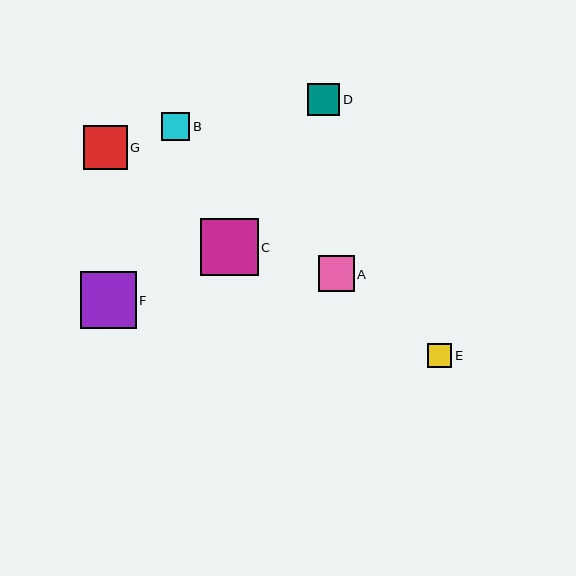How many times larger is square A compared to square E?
Square A is approximately 1.5 times the size of square E.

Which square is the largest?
Square C is the largest with a size of approximately 57 pixels.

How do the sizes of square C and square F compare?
Square C and square F are approximately the same size.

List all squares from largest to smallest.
From largest to smallest: C, F, G, A, D, B, E.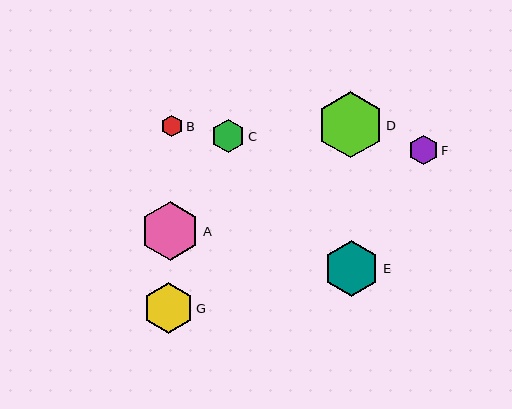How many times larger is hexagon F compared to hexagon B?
Hexagon F is approximately 1.4 times the size of hexagon B.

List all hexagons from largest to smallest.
From largest to smallest: D, A, E, G, C, F, B.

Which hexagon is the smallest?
Hexagon B is the smallest with a size of approximately 22 pixels.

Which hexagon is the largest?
Hexagon D is the largest with a size of approximately 66 pixels.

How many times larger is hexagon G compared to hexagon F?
Hexagon G is approximately 1.7 times the size of hexagon F.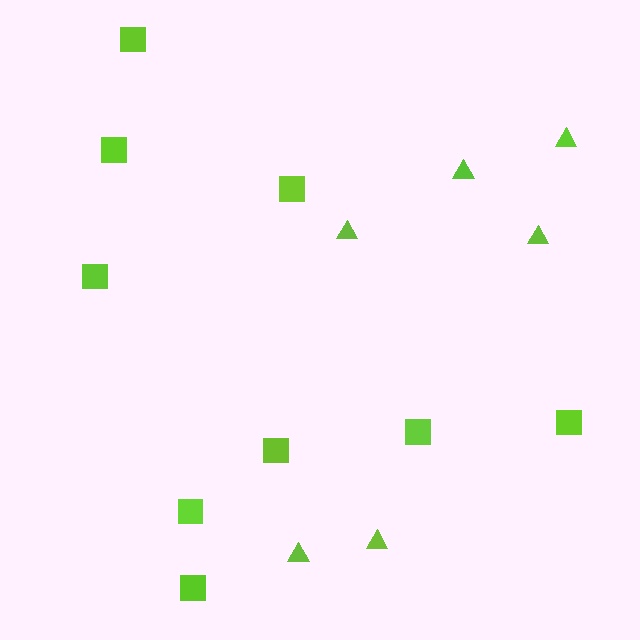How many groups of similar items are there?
There are 2 groups: one group of triangles (6) and one group of squares (9).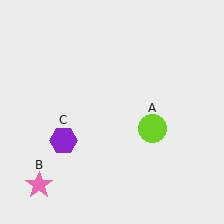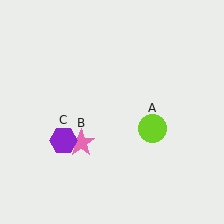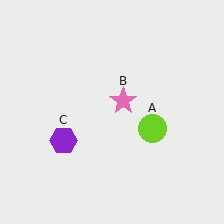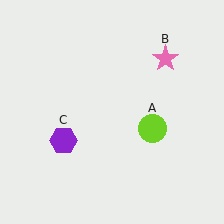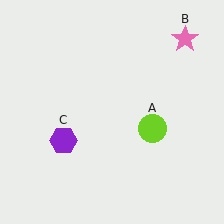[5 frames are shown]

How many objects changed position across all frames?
1 object changed position: pink star (object B).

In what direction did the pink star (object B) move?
The pink star (object B) moved up and to the right.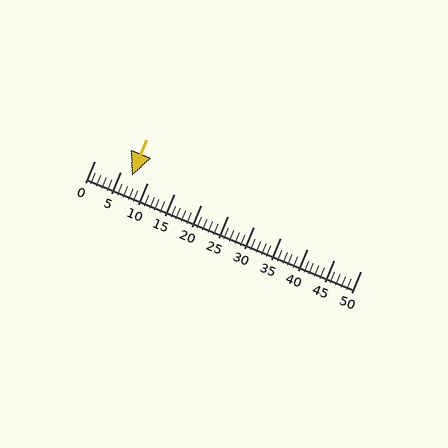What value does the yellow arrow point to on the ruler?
The yellow arrow points to approximately 7.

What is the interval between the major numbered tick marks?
The major tick marks are spaced 5 units apart.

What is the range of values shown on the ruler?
The ruler shows values from 0 to 50.